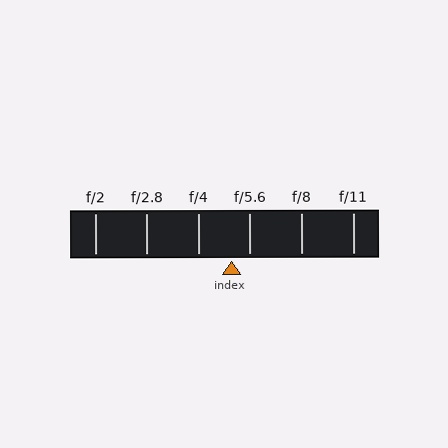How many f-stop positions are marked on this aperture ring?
There are 6 f-stop positions marked.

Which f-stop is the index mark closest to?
The index mark is closest to f/5.6.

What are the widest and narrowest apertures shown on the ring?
The widest aperture shown is f/2 and the narrowest is f/11.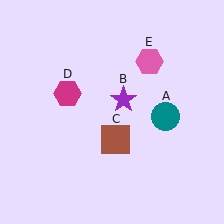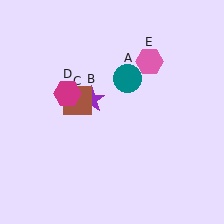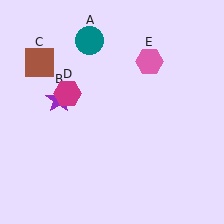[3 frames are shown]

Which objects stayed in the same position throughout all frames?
Magenta hexagon (object D) and pink hexagon (object E) remained stationary.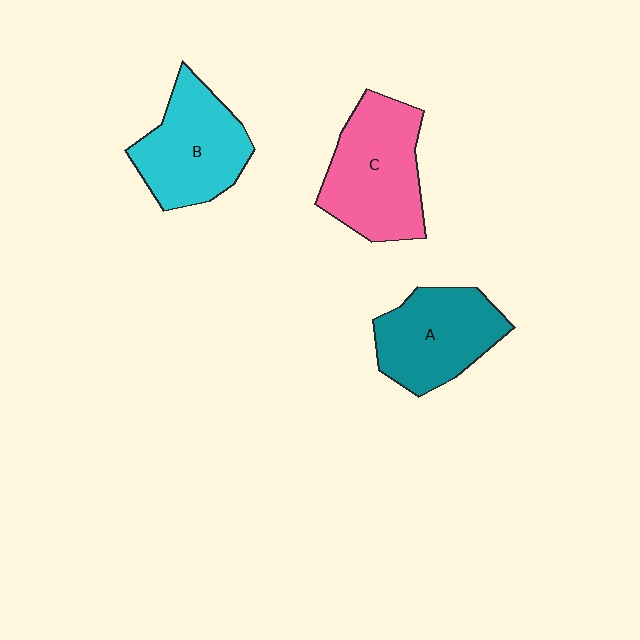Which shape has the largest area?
Shape C (pink).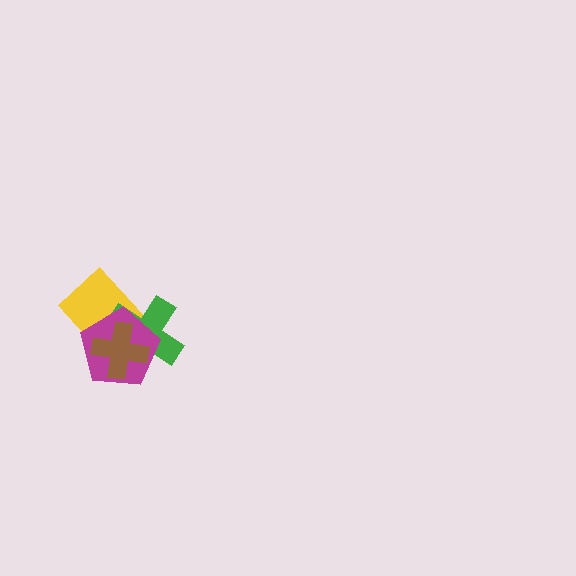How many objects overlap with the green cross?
3 objects overlap with the green cross.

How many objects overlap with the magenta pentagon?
3 objects overlap with the magenta pentagon.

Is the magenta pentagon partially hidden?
Yes, it is partially covered by another shape.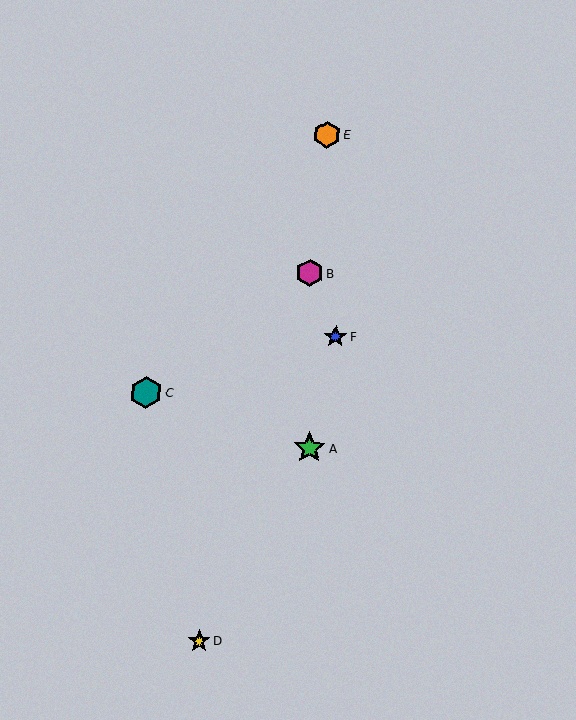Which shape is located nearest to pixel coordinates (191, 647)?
The yellow star (labeled D) at (199, 641) is nearest to that location.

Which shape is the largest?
The teal hexagon (labeled C) is the largest.